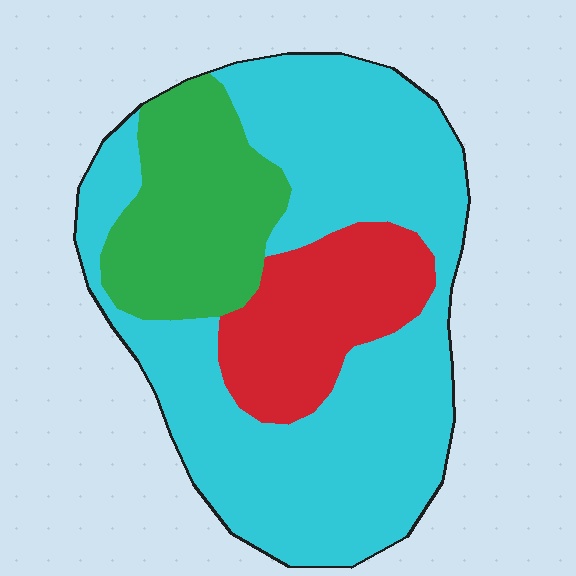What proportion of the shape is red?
Red takes up about one sixth (1/6) of the shape.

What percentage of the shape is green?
Green covers around 20% of the shape.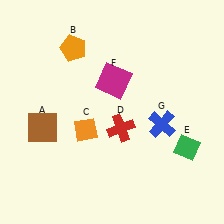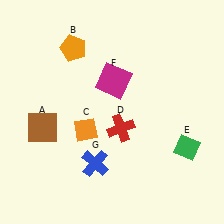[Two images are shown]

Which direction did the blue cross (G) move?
The blue cross (G) moved left.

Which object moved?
The blue cross (G) moved left.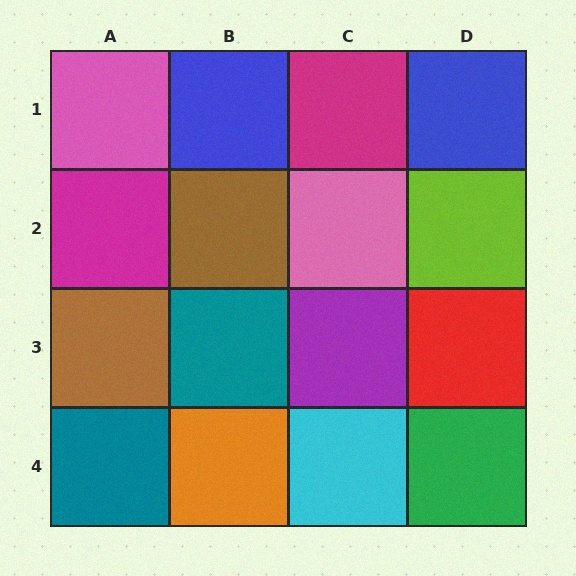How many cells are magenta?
2 cells are magenta.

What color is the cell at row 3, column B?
Teal.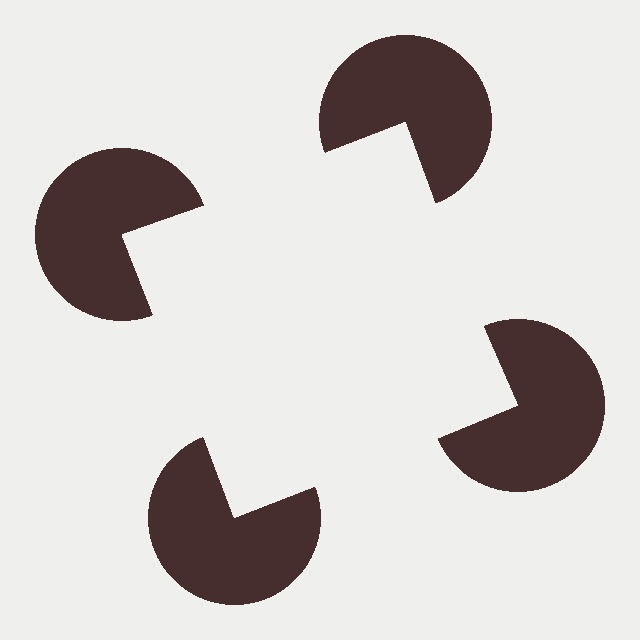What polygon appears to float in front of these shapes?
An illusory square — its edges are inferred from the aligned wedge cuts in the pac-man discs, not physically drawn.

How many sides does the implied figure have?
4 sides.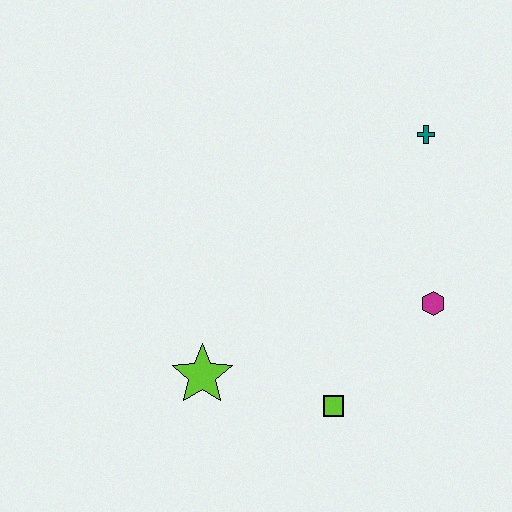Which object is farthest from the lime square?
The teal cross is farthest from the lime square.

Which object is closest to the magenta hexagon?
The lime square is closest to the magenta hexagon.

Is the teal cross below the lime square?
No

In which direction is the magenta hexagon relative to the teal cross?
The magenta hexagon is below the teal cross.